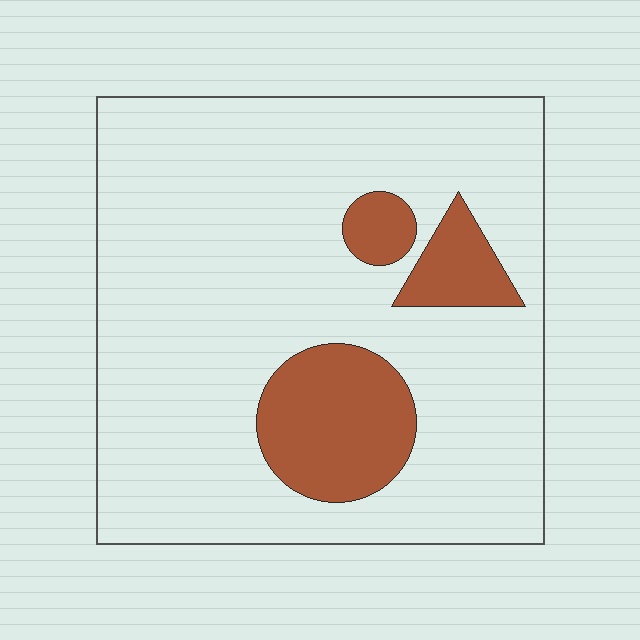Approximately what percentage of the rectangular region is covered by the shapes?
Approximately 15%.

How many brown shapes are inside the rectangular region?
3.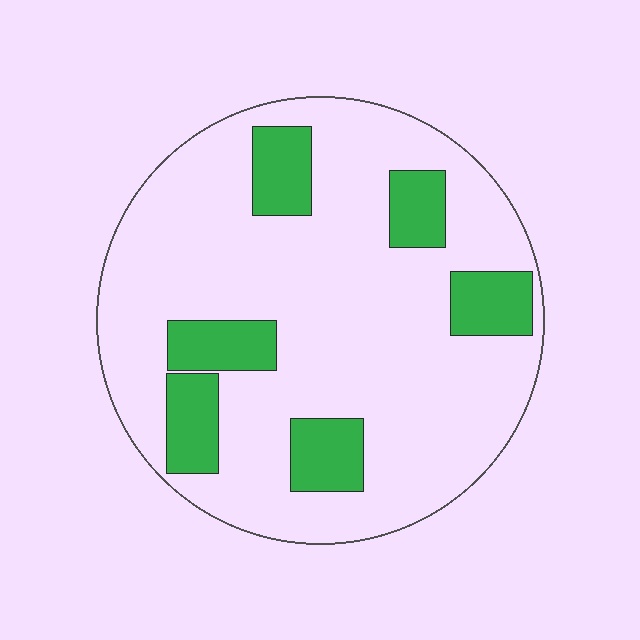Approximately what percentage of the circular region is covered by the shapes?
Approximately 20%.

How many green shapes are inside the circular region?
6.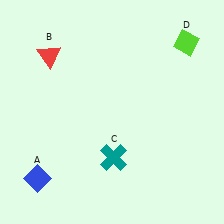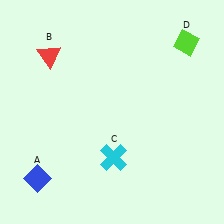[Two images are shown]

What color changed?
The cross (C) changed from teal in Image 1 to cyan in Image 2.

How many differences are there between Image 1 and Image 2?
There is 1 difference between the two images.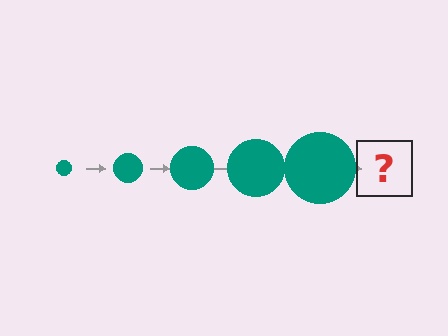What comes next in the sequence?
The next element should be a teal circle, larger than the previous one.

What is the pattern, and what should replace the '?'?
The pattern is that the circle gets progressively larger each step. The '?' should be a teal circle, larger than the previous one.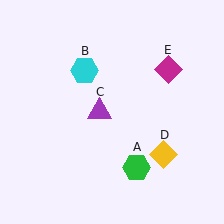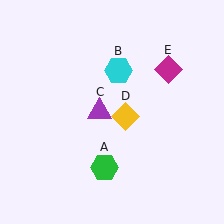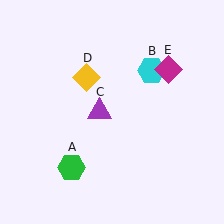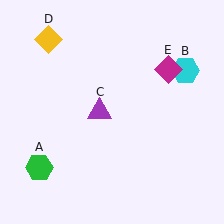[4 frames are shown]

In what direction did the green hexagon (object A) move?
The green hexagon (object A) moved left.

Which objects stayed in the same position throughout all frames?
Purple triangle (object C) and magenta diamond (object E) remained stationary.